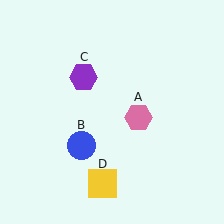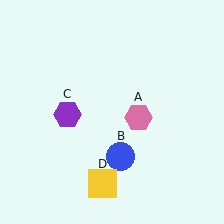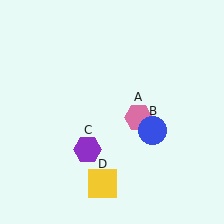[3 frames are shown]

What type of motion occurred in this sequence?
The blue circle (object B), purple hexagon (object C) rotated counterclockwise around the center of the scene.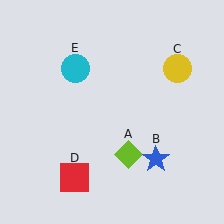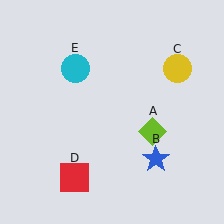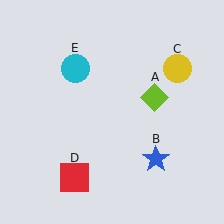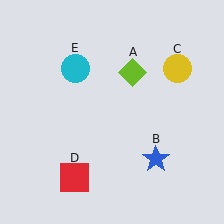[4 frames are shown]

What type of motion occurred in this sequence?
The lime diamond (object A) rotated counterclockwise around the center of the scene.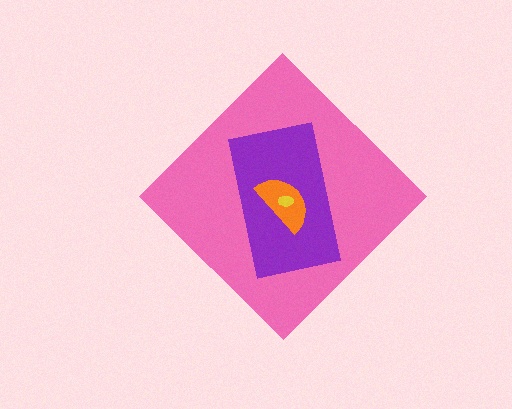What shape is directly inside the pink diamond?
The purple rectangle.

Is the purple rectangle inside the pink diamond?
Yes.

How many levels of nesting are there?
4.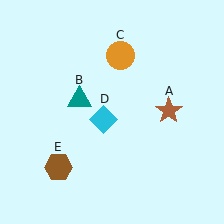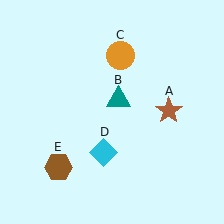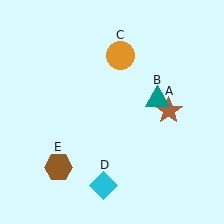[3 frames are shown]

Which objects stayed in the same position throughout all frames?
Brown star (object A) and orange circle (object C) and brown hexagon (object E) remained stationary.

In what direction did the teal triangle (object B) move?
The teal triangle (object B) moved right.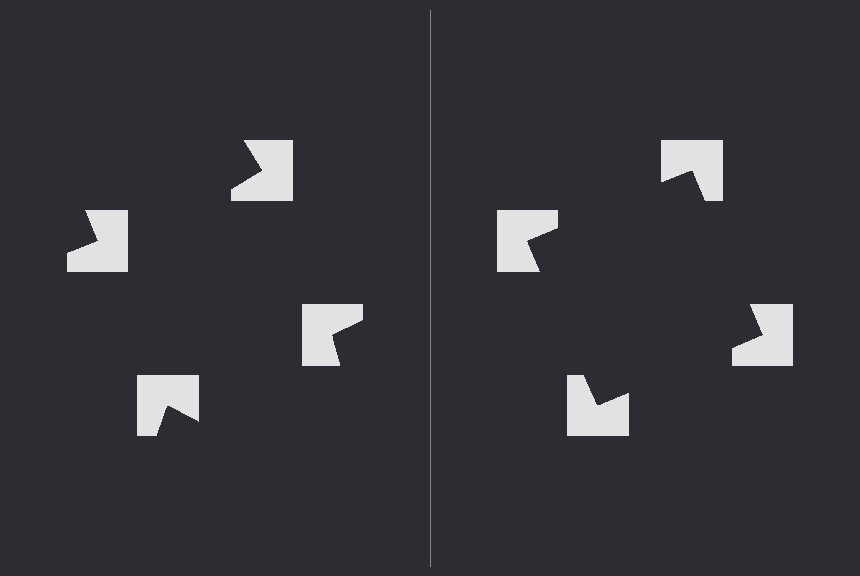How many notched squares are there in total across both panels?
8 — 4 on each side.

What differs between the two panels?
The notched squares are positioned identically on both sides; only the wedge orientations differ. On the right they align to a square; on the left they are misaligned.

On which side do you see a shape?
An illusory square appears on the right side. On the left side the wedge cuts are rotated, so no coherent shape forms.